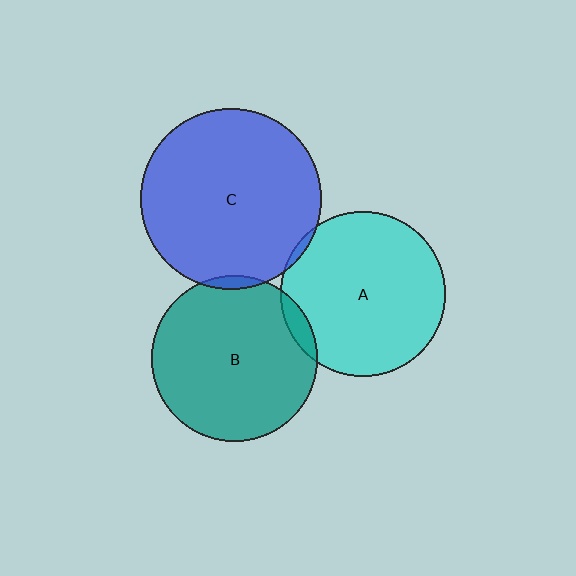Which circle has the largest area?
Circle C (blue).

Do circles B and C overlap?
Yes.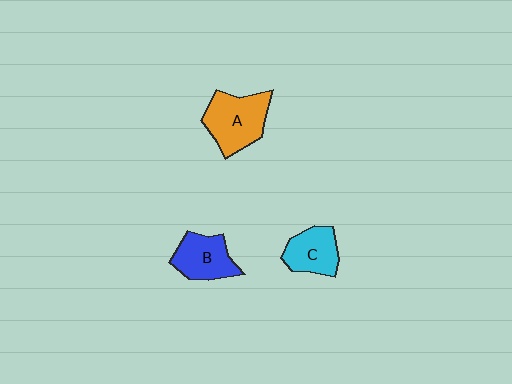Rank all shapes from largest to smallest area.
From largest to smallest: A (orange), B (blue), C (cyan).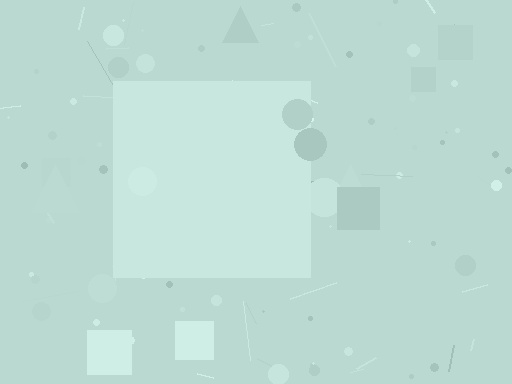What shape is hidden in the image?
A square is hidden in the image.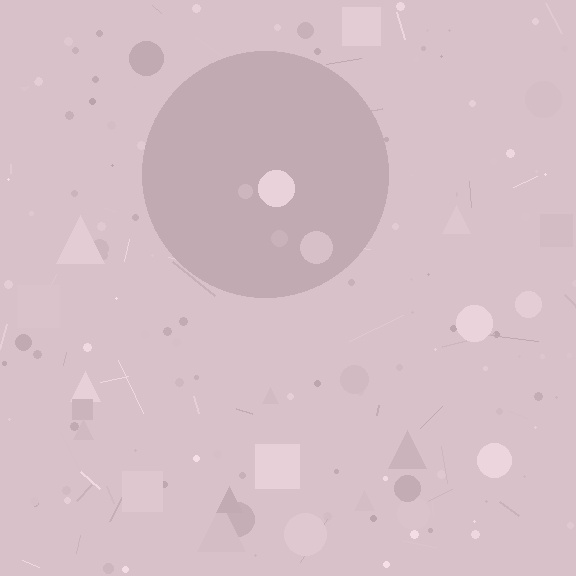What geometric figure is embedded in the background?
A circle is embedded in the background.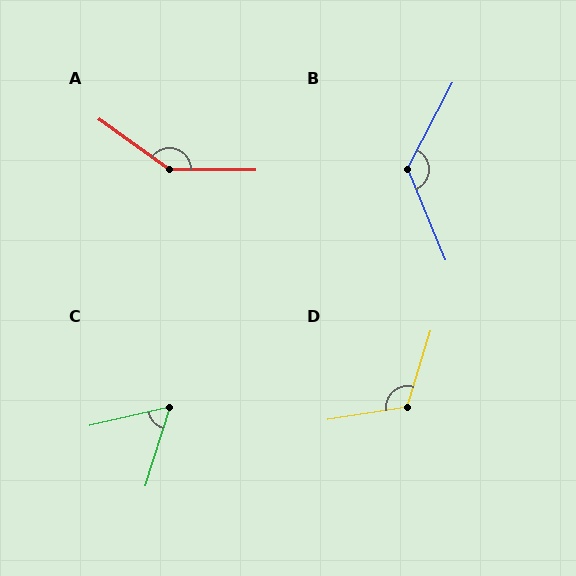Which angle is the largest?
A, at approximately 144 degrees.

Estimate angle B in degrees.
Approximately 129 degrees.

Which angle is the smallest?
C, at approximately 60 degrees.